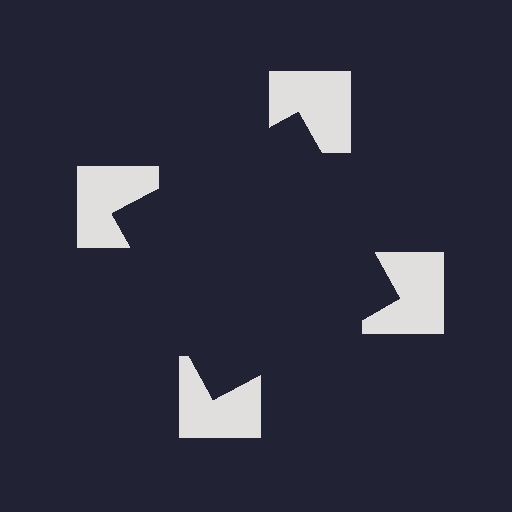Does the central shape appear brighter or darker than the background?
It typically appears slightly darker than the background, even though no actual brightness change is drawn.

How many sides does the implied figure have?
4 sides.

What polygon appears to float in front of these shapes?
An illusory square — its edges are inferred from the aligned wedge cuts in the notched squares, not physically drawn.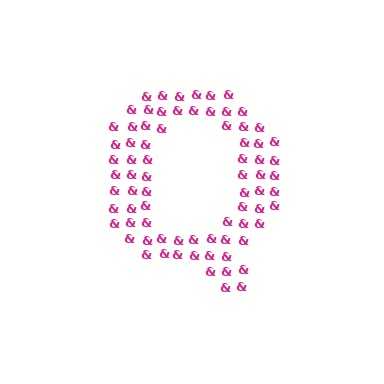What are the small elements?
The small elements are ampersands.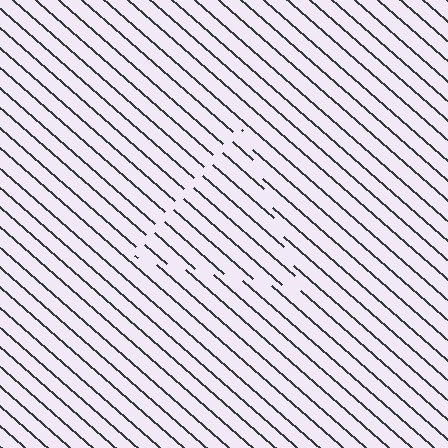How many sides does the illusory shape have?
3 sides — the line-ends trace a triangle.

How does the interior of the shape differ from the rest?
The interior of the shape contains the same grating, shifted by half a period — the contour is defined by the phase discontinuity where line-ends from the inner and outer gratings abut.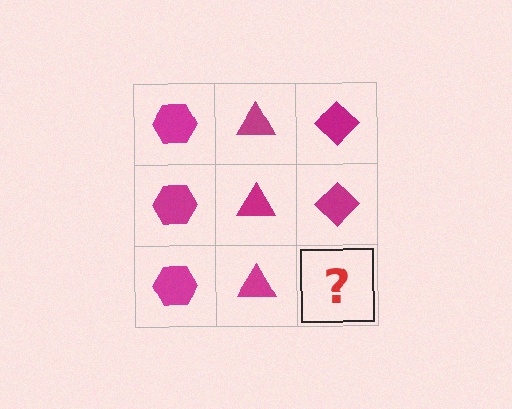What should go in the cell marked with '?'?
The missing cell should contain a magenta diamond.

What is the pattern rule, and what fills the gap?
The rule is that each column has a consistent shape. The gap should be filled with a magenta diamond.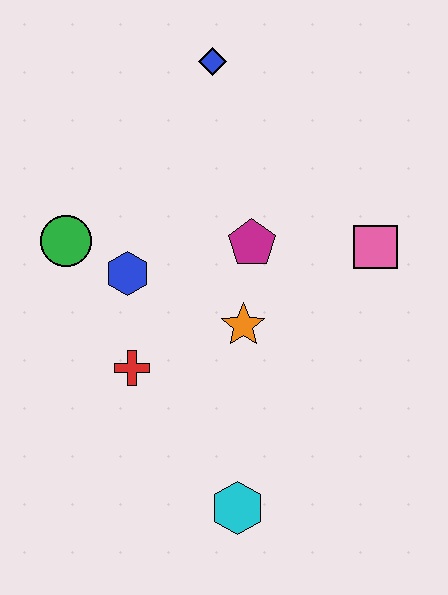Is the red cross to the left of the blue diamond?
Yes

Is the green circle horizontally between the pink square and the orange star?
No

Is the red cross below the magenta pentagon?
Yes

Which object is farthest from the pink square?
The green circle is farthest from the pink square.